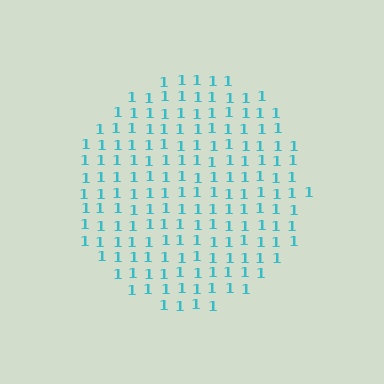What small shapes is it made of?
It is made of small digit 1's.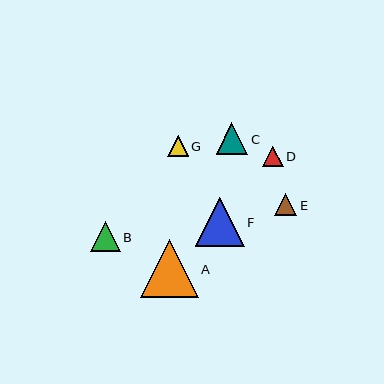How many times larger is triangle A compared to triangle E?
Triangle A is approximately 2.6 times the size of triangle E.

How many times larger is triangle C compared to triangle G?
Triangle C is approximately 1.5 times the size of triangle G.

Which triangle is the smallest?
Triangle D is the smallest with a size of approximately 21 pixels.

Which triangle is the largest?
Triangle A is the largest with a size of approximately 57 pixels.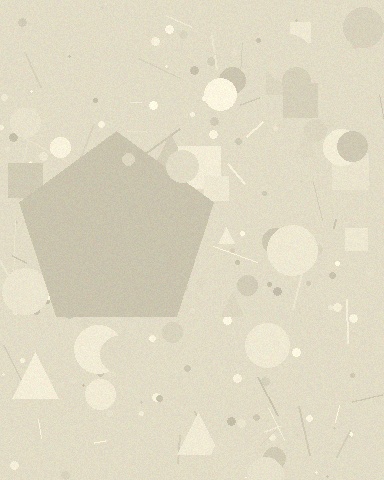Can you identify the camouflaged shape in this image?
The camouflaged shape is a pentagon.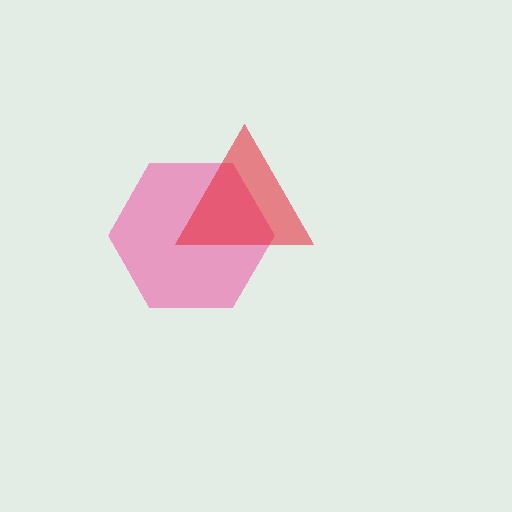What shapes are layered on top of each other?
The layered shapes are: a pink hexagon, a red triangle.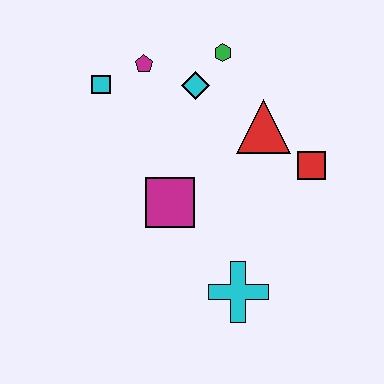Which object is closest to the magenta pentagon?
The cyan square is closest to the magenta pentagon.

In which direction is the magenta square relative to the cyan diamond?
The magenta square is below the cyan diamond.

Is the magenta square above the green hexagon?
No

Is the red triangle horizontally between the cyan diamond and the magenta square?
No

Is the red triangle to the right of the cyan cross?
Yes